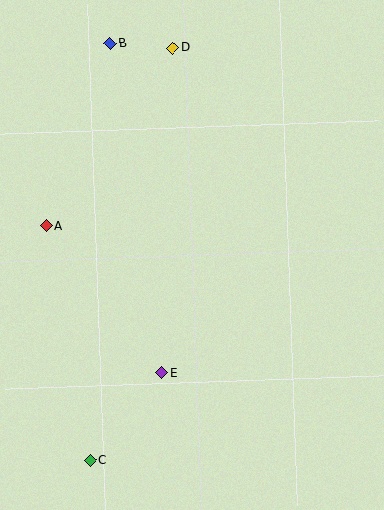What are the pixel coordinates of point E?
Point E is at (162, 373).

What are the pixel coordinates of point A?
Point A is at (46, 226).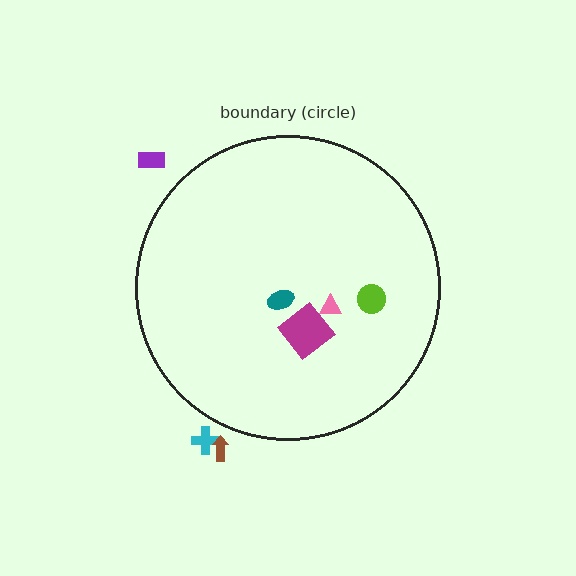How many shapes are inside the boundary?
4 inside, 3 outside.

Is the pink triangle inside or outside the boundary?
Inside.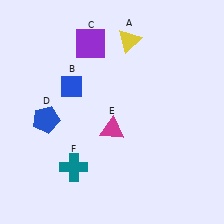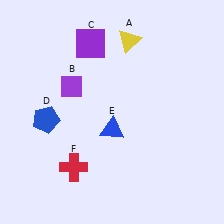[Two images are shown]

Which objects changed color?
B changed from blue to purple. E changed from magenta to blue. F changed from teal to red.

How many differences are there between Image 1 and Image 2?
There are 3 differences between the two images.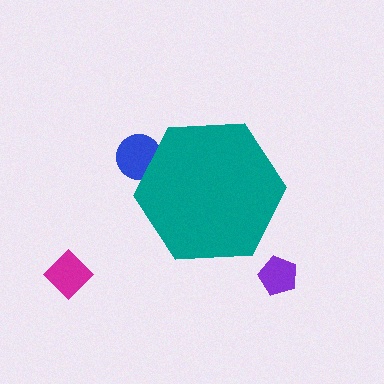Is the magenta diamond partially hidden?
No, the magenta diamond is fully visible.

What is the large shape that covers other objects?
A teal hexagon.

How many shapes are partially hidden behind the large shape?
1 shape is partially hidden.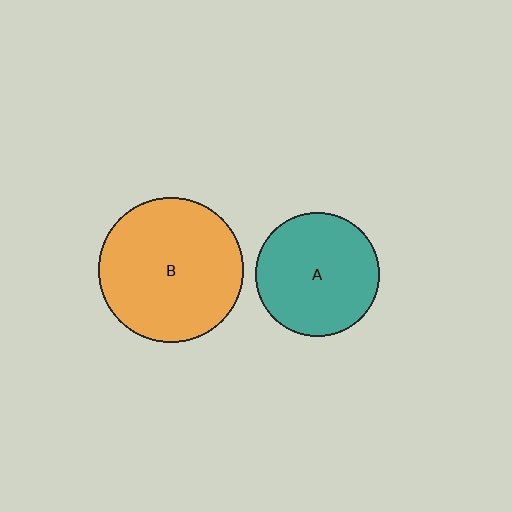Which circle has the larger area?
Circle B (orange).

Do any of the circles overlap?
No, none of the circles overlap.